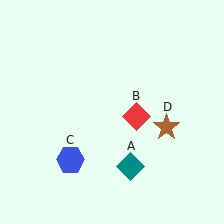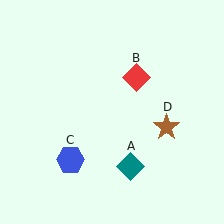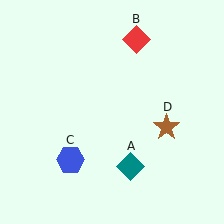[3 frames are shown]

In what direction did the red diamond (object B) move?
The red diamond (object B) moved up.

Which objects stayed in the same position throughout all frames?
Teal diamond (object A) and blue hexagon (object C) and brown star (object D) remained stationary.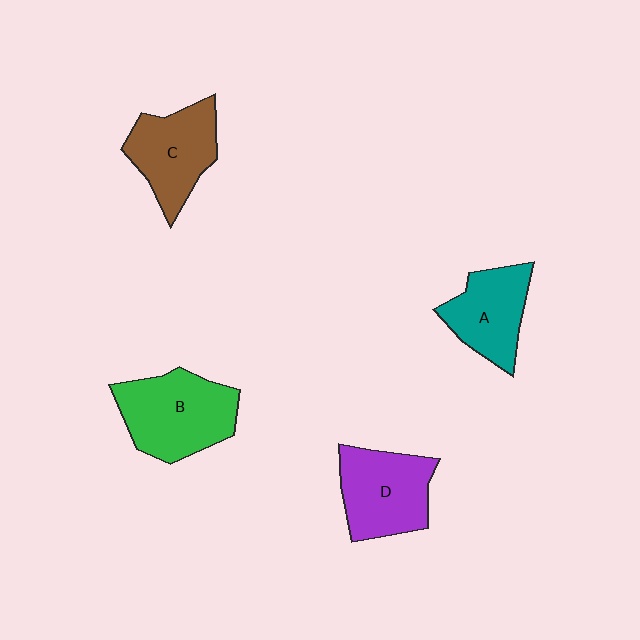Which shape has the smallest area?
Shape A (teal).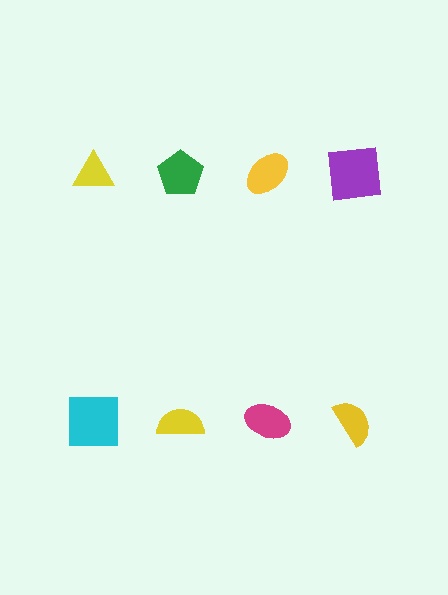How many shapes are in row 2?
4 shapes.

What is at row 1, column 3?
A yellow ellipse.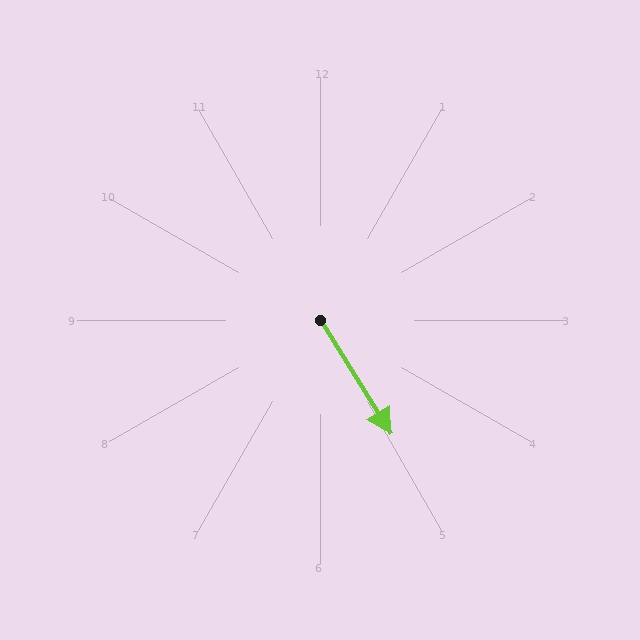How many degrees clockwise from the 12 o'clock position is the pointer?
Approximately 148 degrees.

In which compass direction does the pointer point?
Southeast.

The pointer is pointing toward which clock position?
Roughly 5 o'clock.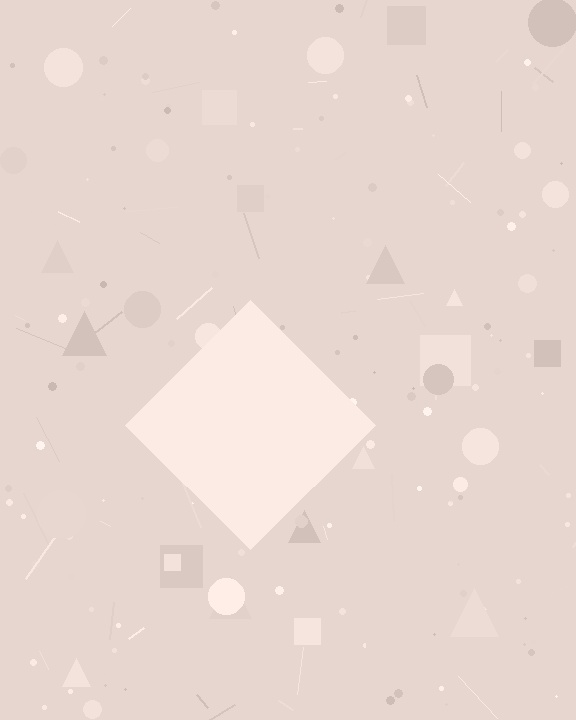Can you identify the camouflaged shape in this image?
The camouflaged shape is a diamond.